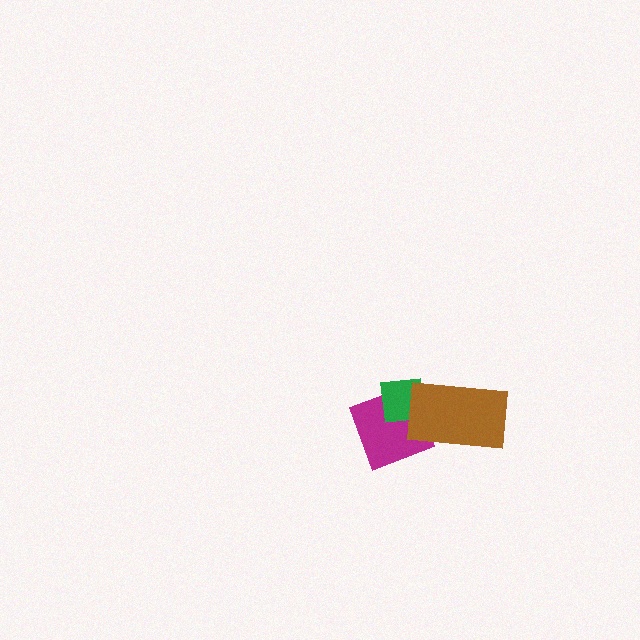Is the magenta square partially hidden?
Yes, it is partially covered by another shape.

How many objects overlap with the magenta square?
2 objects overlap with the magenta square.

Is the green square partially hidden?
Yes, it is partially covered by another shape.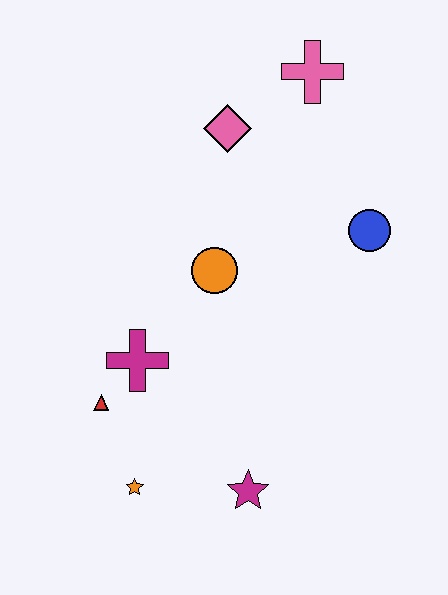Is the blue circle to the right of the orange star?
Yes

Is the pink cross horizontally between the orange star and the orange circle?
No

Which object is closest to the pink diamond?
The pink cross is closest to the pink diamond.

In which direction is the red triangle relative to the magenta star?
The red triangle is to the left of the magenta star.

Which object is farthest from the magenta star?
The pink cross is farthest from the magenta star.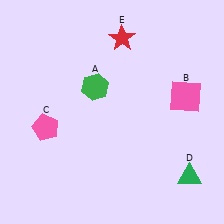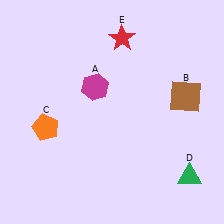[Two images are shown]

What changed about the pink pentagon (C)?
In Image 1, C is pink. In Image 2, it changed to orange.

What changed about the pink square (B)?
In Image 1, B is pink. In Image 2, it changed to brown.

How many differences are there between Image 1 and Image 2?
There are 3 differences between the two images.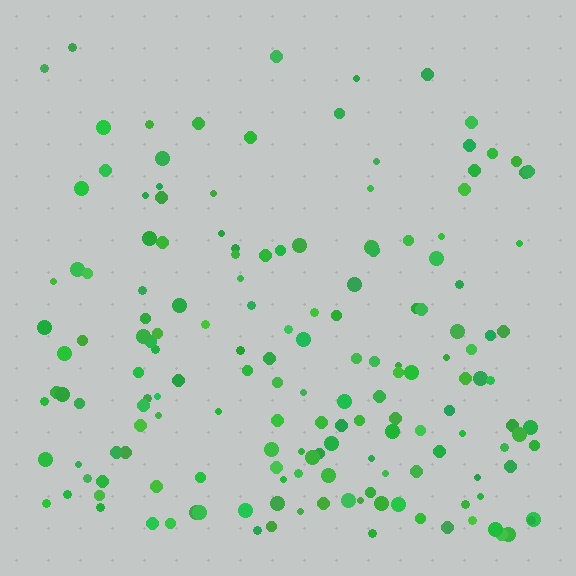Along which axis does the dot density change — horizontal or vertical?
Vertical.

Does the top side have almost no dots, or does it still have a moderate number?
Still a moderate number, just noticeably fewer than the bottom.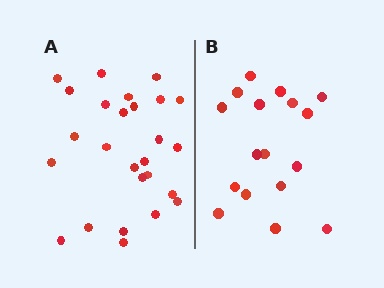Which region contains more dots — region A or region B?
Region A (the left region) has more dots.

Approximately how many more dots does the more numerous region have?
Region A has roughly 8 or so more dots than region B.